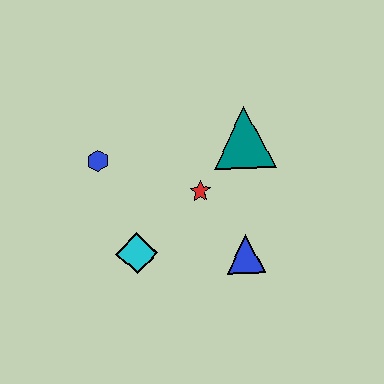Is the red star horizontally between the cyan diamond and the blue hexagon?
No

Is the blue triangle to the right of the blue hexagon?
Yes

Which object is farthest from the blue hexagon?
The blue triangle is farthest from the blue hexagon.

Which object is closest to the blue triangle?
The red star is closest to the blue triangle.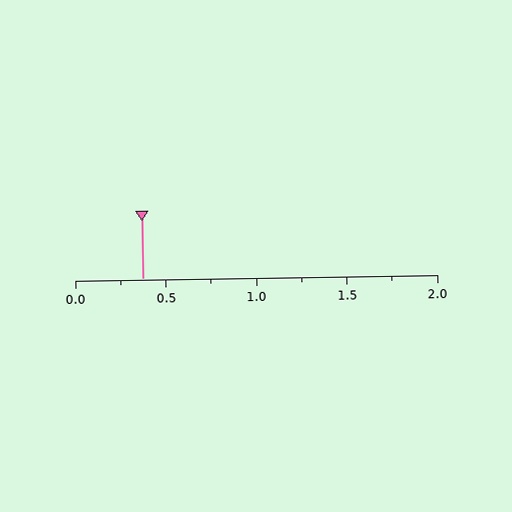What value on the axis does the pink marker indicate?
The marker indicates approximately 0.38.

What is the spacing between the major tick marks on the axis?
The major ticks are spaced 0.5 apart.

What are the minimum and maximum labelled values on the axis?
The axis runs from 0.0 to 2.0.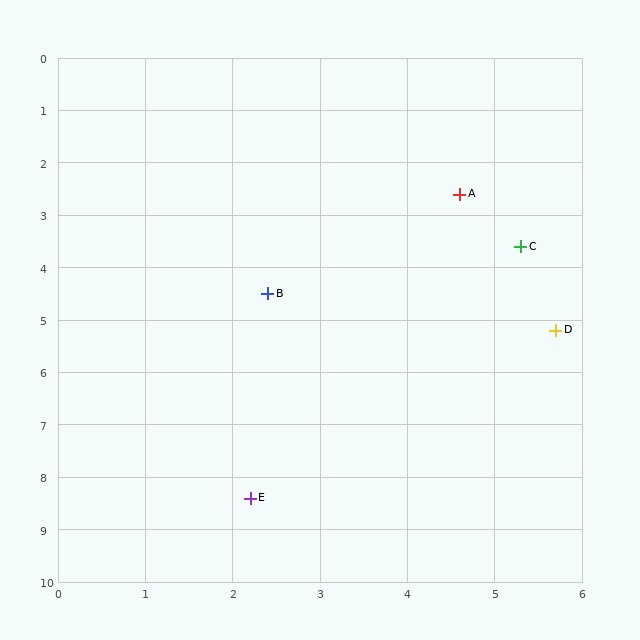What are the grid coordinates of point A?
Point A is at approximately (4.6, 2.6).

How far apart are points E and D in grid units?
Points E and D are about 4.7 grid units apart.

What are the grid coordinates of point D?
Point D is at approximately (5.7, 5.2).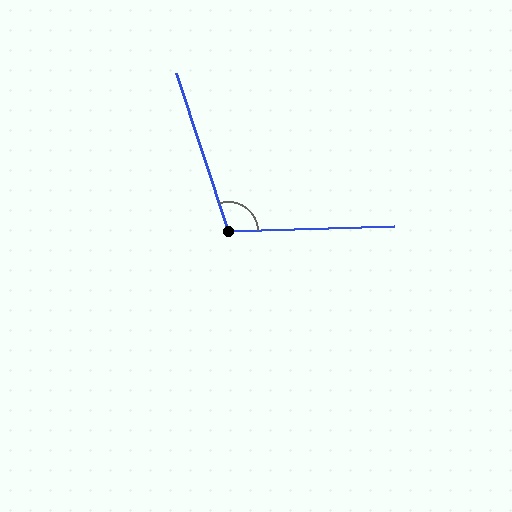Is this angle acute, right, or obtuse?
It is obtuse.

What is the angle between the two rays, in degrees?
Approximately 106 degrees.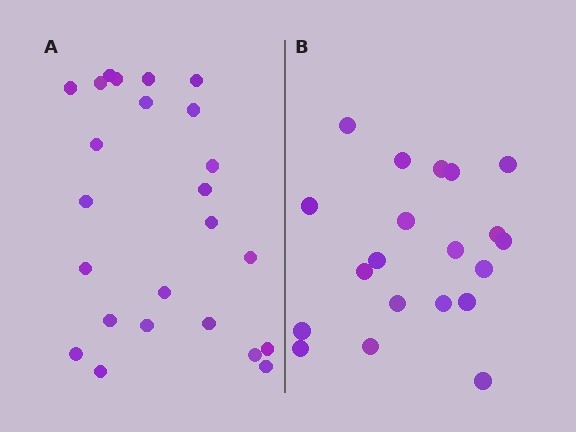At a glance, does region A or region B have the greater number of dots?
Region A (the left region) has more dots.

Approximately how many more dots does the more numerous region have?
Region A has about 4 more dots than region B.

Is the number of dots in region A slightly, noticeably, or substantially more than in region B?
Region A has only slightly more — the two regions are fairly close. The ratio is roughly 1.2 to 1.